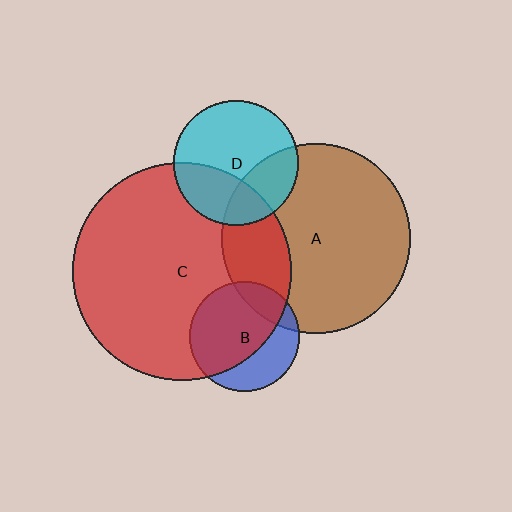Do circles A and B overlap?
Yes.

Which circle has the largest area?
Circle C (red).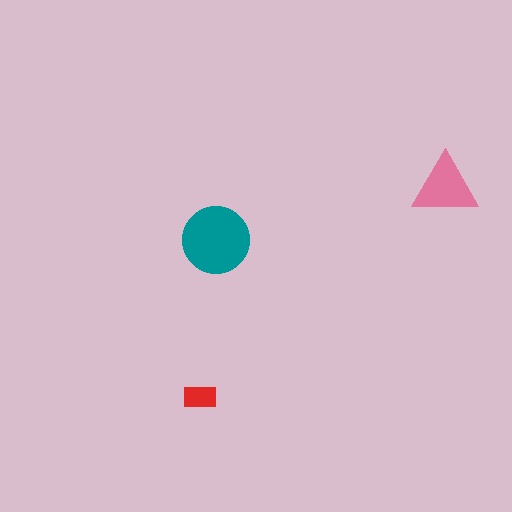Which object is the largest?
The teal circle.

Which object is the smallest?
The red rectangle.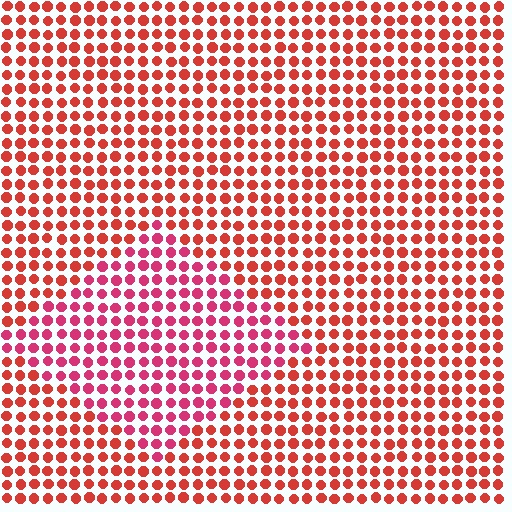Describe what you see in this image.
The image is filled with small red elements in a uniform arrangement. A diamond-shaped region is visible where the elements are tinted to a slightly different hue, forming a subtle color boundary.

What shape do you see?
I see a diamond.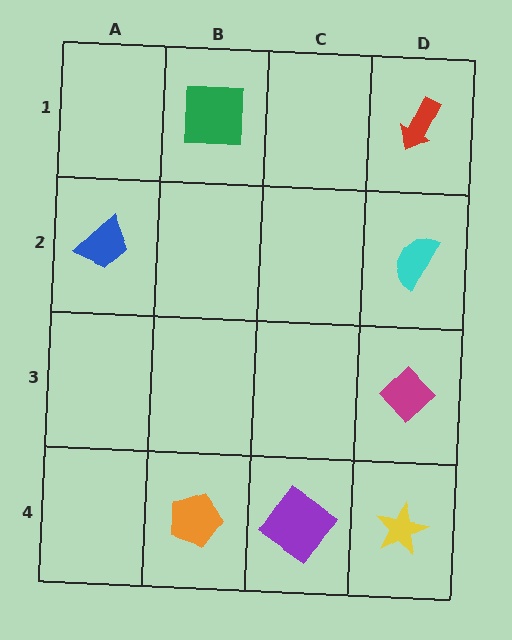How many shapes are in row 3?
1 shape.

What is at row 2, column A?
A blue trapezoid.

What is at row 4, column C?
A purple diamond.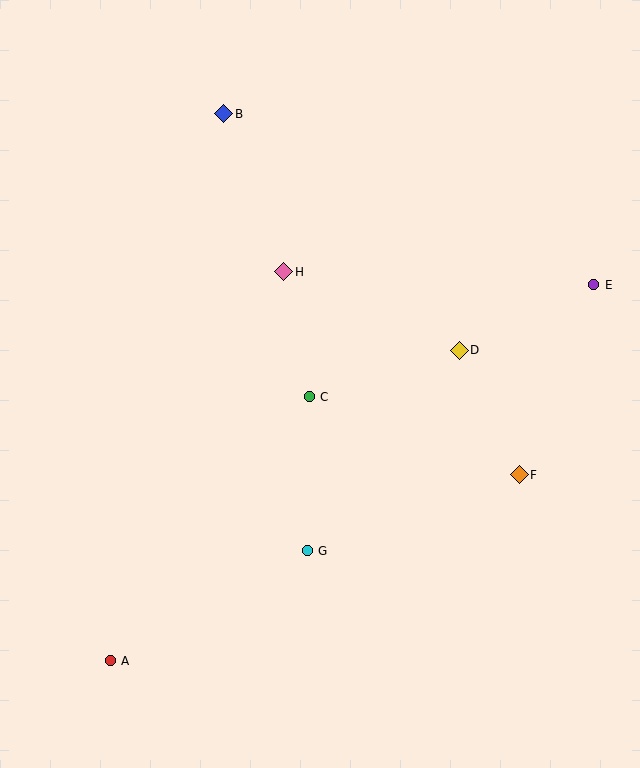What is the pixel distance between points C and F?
The distance between C and F is 224 pixels.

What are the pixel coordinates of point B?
Point B is at (224, 114).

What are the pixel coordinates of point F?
Point F is at (519, 475).